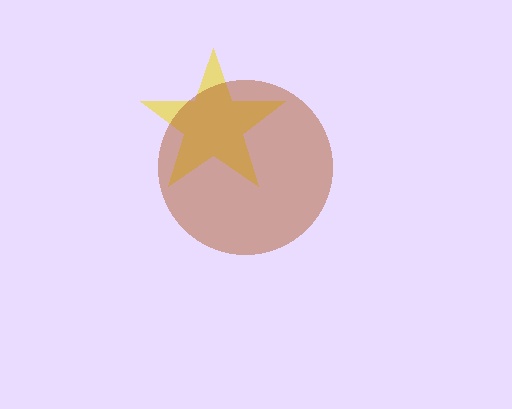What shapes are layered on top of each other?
The layered shapes are: a yellow star, a brown circle.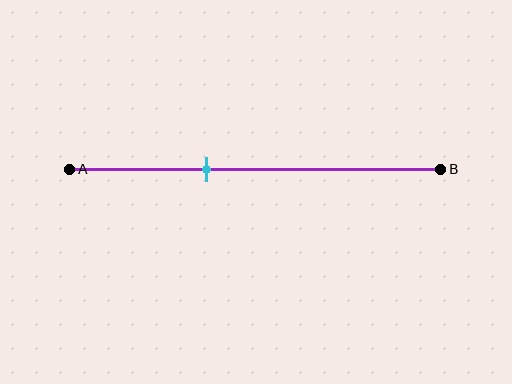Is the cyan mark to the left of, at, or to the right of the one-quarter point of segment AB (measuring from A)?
The cyan mark is to the right of the one-quarter point of segment AB.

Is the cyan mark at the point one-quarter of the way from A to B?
No, the mark is at about 35% from A, not at the 25% one-quarter point.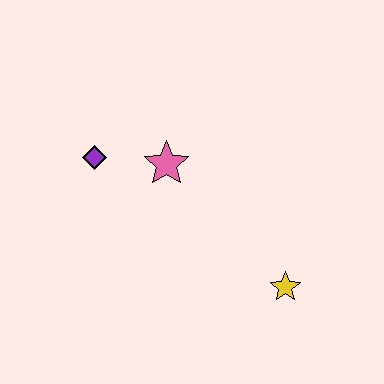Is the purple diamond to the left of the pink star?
Yes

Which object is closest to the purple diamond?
The pink star is closest to the purple diamond.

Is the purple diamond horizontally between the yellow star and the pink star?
No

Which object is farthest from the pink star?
The yellow star is farthest from the pink star.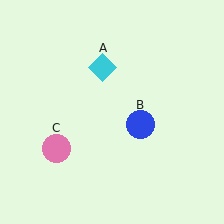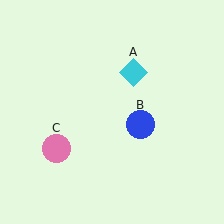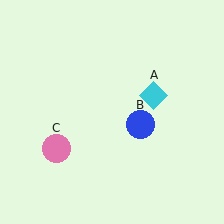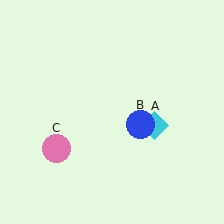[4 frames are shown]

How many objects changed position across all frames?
1 object changed position: cyan diamond (object A).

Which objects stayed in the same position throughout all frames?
Blue circle (object B) and pink circle (object C) remained stationary.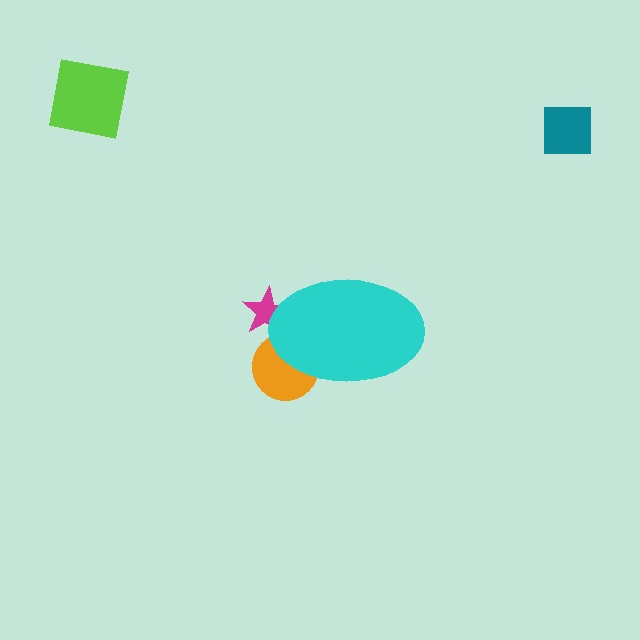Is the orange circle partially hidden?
Yes, the orange circle is partially hidden behind the cyan ellipse.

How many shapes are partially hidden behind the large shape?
2 shapes are partially hidden.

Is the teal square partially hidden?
No, the teal square is fully visible.